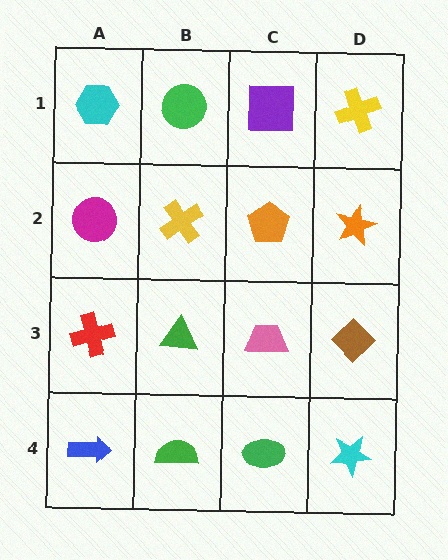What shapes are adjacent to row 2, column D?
A yellow cross (row 1, column D), a brown diamond (row 3, column D), an orange pentagon (row 2, column C).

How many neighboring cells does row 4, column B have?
3.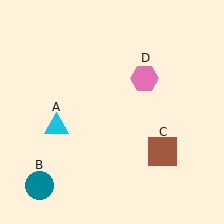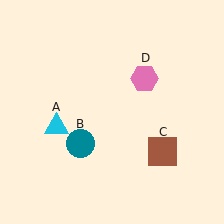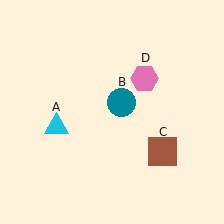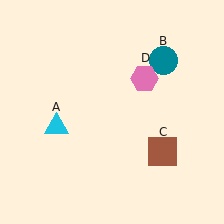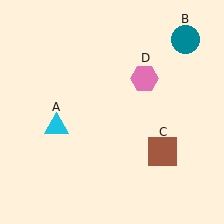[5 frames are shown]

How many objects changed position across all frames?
1 object changed position: teal circle (object B).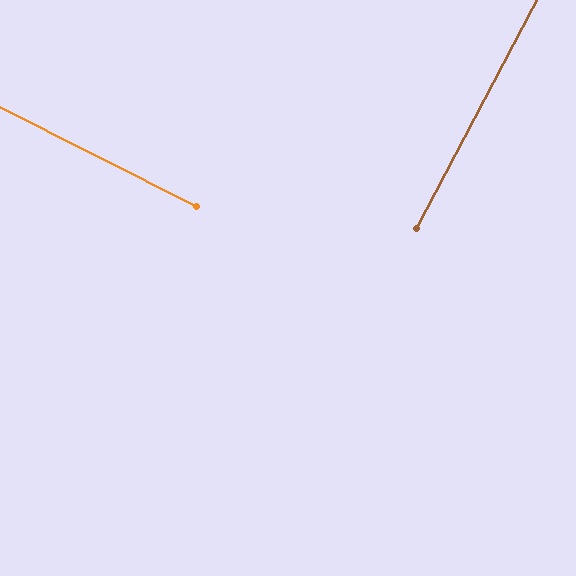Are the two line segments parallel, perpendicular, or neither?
Perpendicular — they meet at approximately 89°.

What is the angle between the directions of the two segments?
Approximately 89 degrees.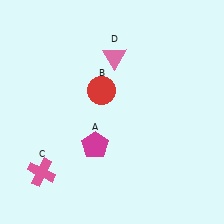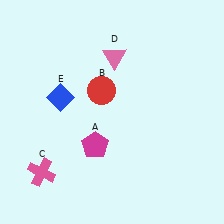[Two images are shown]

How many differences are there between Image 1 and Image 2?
There is 1 difference between the two images.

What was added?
A blue diamond (E) was added in Image 2.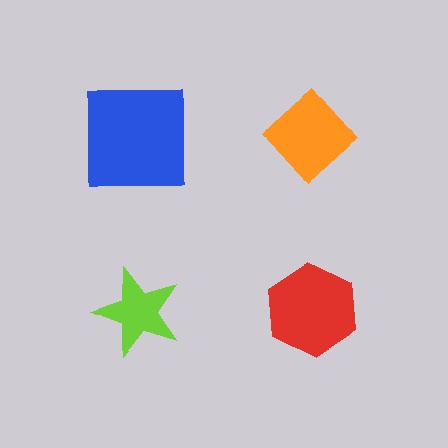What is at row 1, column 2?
An orange diamond.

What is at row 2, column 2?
A red hexagon.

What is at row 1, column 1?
A blue square.